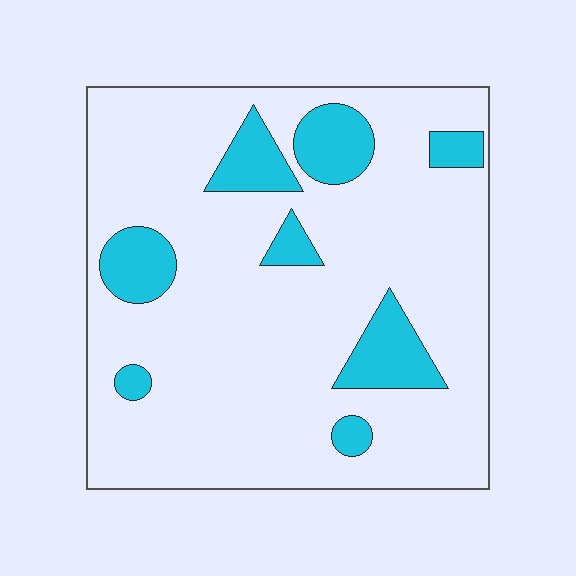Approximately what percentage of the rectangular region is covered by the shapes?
Approximately 15%.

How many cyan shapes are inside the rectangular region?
8.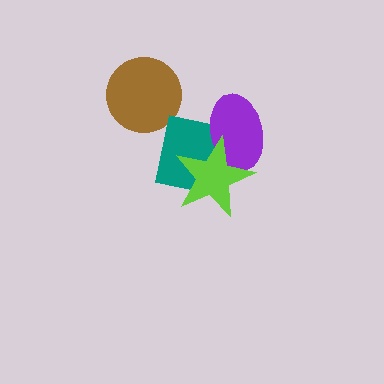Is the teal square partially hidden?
Yes, it is partially covered by another shape.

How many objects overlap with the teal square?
2 objects overlap with the teal square.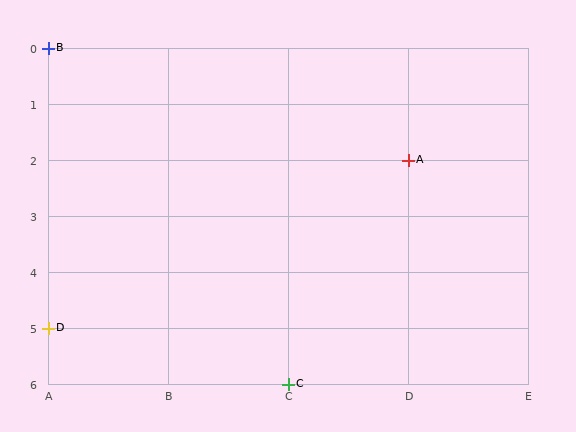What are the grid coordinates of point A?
Point A is at grid coordinates (D, 2).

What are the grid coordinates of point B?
Point B is at grid coordinates (A, 0).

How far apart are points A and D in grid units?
Points A and D are 3 columns and 3 rows apart (about 4.2 grid units diagonally).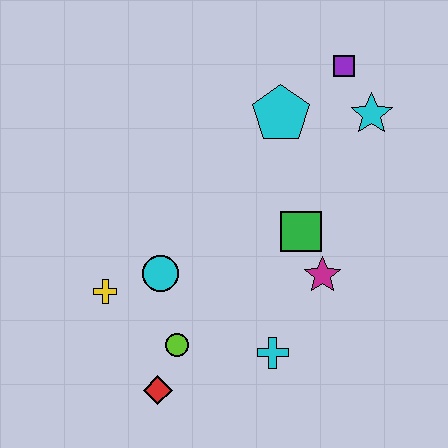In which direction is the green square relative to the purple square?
The green square is below the purple square.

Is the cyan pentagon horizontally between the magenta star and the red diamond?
Yes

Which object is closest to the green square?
The magenta star is closest to the green square.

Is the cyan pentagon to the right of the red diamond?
Yes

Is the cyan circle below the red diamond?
No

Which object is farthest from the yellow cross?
The purple square is farthest from the yellow cross.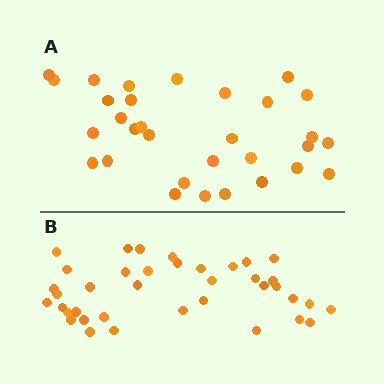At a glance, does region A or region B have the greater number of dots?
Region B (the bottom region) has more dots.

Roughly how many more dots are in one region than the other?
Region B has roughly 8 or so more dots than region A.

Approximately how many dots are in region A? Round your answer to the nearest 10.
About 30 dots. (The exact count is 31, which rounds to 30.)